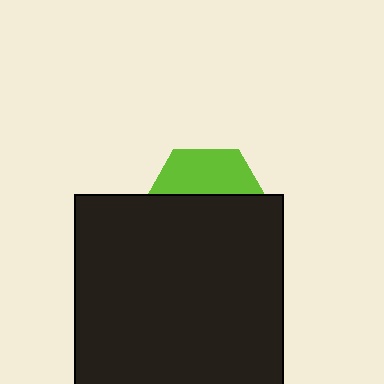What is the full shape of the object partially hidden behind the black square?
The partially hidden object is a lime hexagon.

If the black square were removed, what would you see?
You would see the complete lime hexagon.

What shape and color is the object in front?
The object in front is a black square.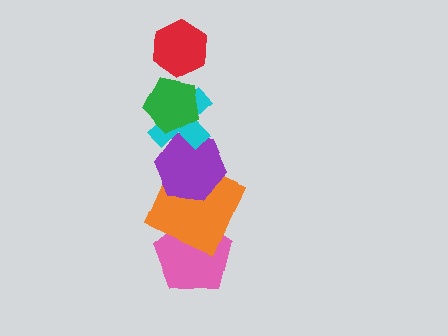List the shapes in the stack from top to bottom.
From top to bottom: the red hexagon, the green pentagon, the cyan cross, the purple hexagon, the orange square, the pink pentagon.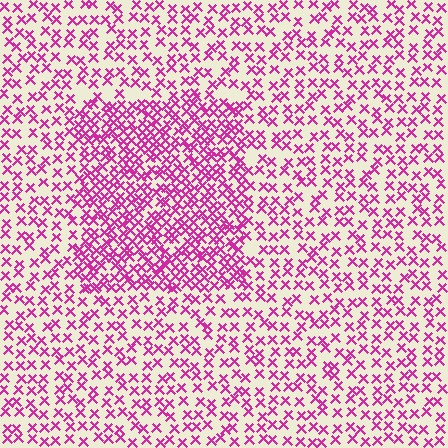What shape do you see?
I see a rectangle.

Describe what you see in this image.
The image contains small magenta elements arranged at two different densities. A rectangle-shaped region is visible where the elements are more densely packed than the surrounding area.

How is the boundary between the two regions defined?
The boundary is defined by a change in element density (approximately 2.0x ratio). All elements are the same color, size, and shape.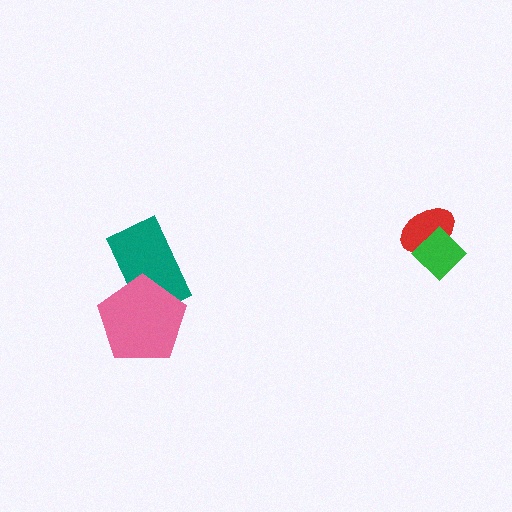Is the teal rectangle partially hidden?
Yes, it is partially covered by another shape.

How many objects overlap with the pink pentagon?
1 object overlaps with the pink pentagon.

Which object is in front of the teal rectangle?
The pink pentagon is in front of the teal rectangle.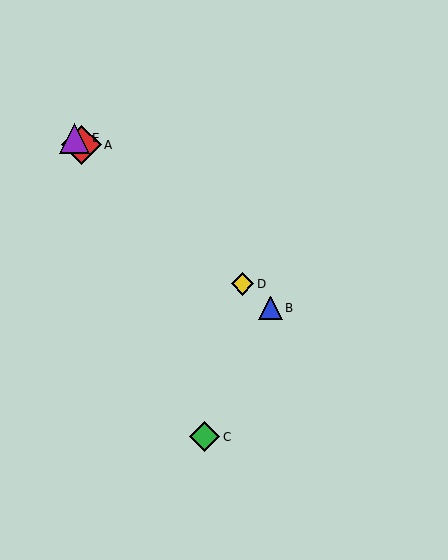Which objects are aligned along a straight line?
Objects A, B, D, E are aligned along a straight line.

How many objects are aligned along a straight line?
4 objects (A, B, D, E) are aligned along a straight line.